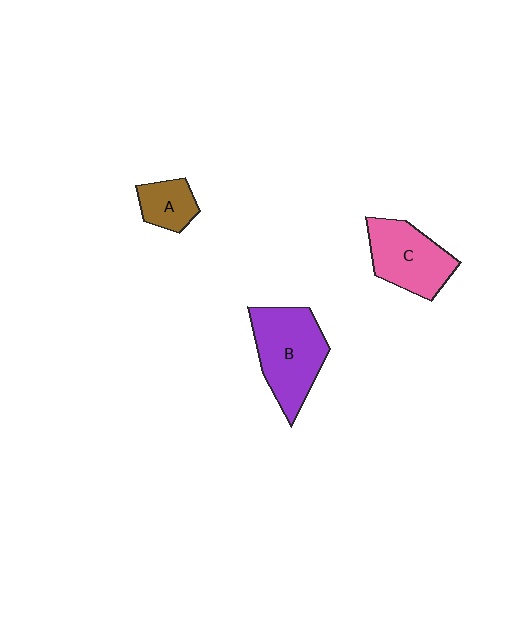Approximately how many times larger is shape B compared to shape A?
Approximately 2.4 times.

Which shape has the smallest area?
Shape A (brown).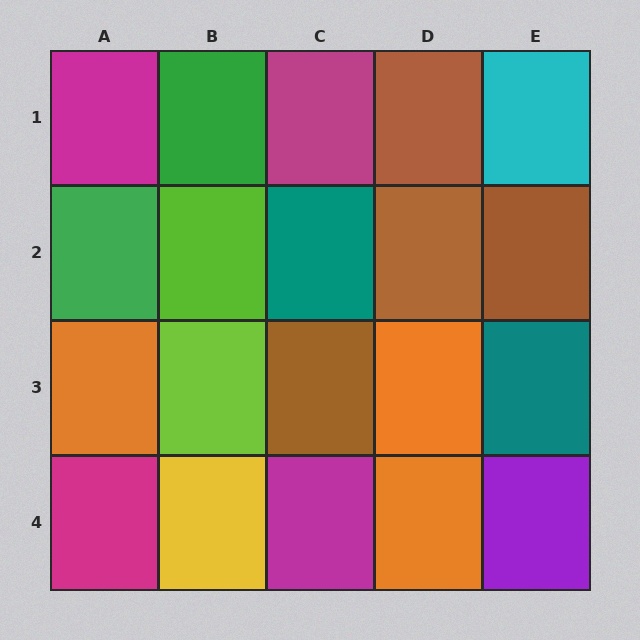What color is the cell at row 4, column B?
Yellow.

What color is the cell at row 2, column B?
Lime.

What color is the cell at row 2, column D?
Brown.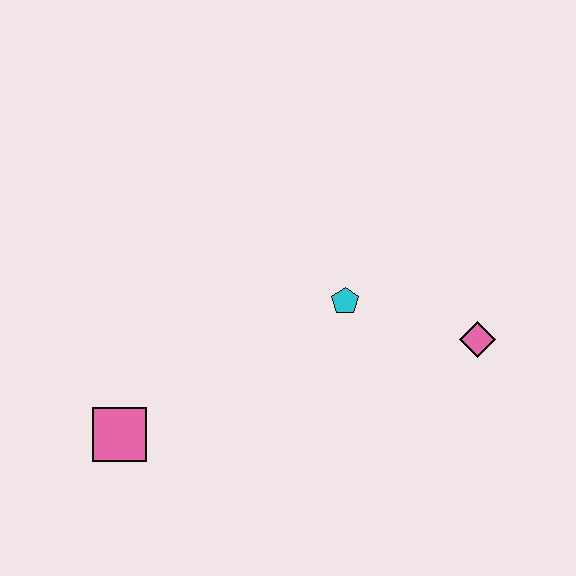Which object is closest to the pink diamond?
The cyan pentagon is closest to the pink diamond.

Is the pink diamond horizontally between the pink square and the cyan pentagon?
No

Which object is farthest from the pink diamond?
The pink square is farthest from the pink diamond.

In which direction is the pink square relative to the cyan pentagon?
The pink square is to the left of the cyan pentagon.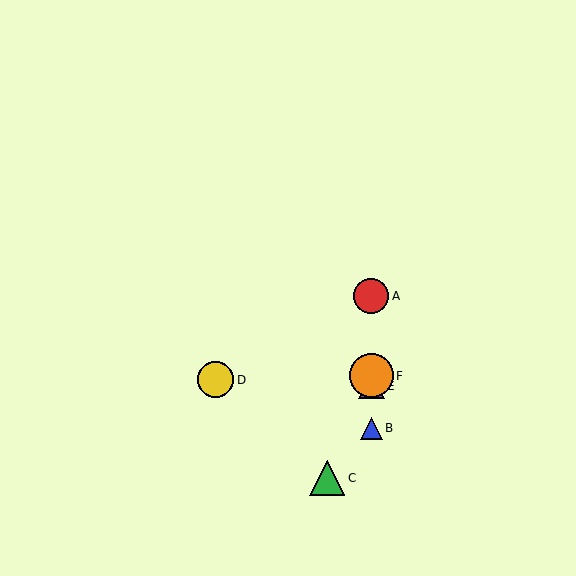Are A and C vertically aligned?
No, A is at x≈371 and C is at x≈327.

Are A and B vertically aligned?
Yes, both are at x≈371.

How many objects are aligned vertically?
4 objects (A, B, E, F) are aligned vertically.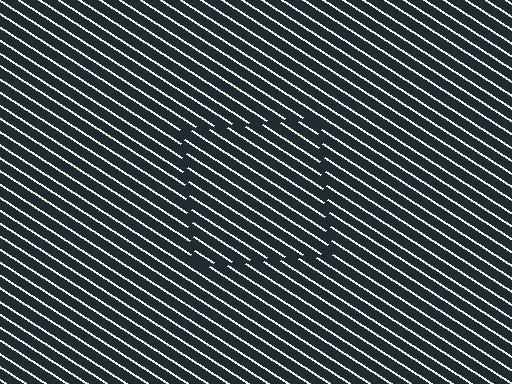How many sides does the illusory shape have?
4 sides — the line-ends trace a square.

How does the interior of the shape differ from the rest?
The interior of the shape contains the same grating, shifted by half a period — the contour is defined by the phase discontinuity where line-ends from the inner and outer gratings abut.